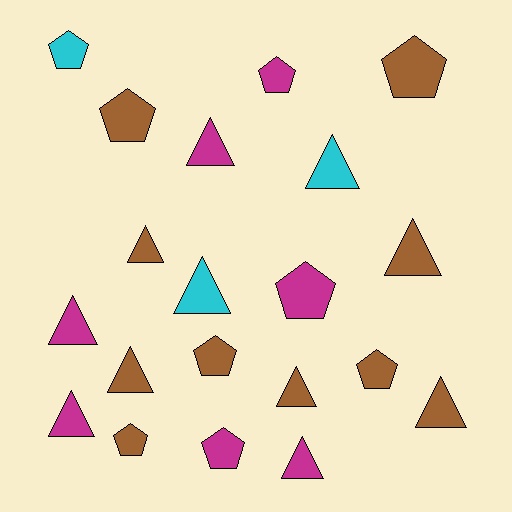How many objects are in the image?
There are 20 objects.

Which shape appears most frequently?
Triangle, with 11 objects.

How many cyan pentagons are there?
There is 1 cyan pentagon.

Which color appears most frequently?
Brown, with 10 objects.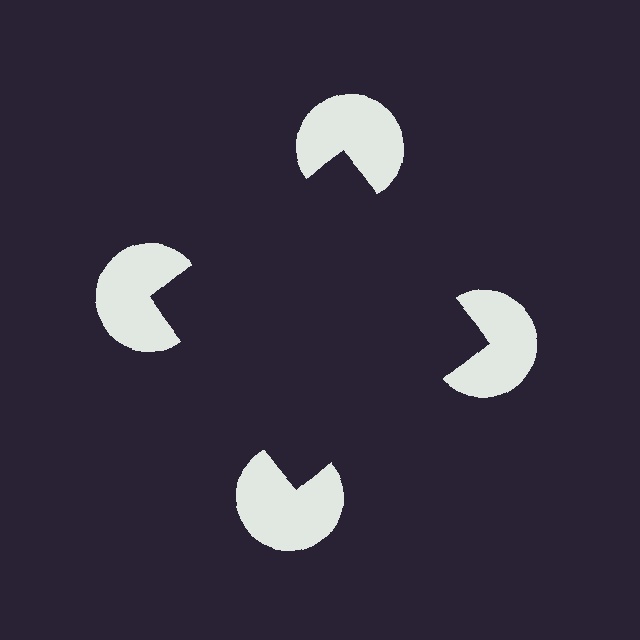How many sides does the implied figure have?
4 sides.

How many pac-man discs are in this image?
There are 4 — one at each vertex of the illusory square.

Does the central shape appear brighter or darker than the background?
It typically appears slightly darker than the background, even though no actual brightness change is drawn.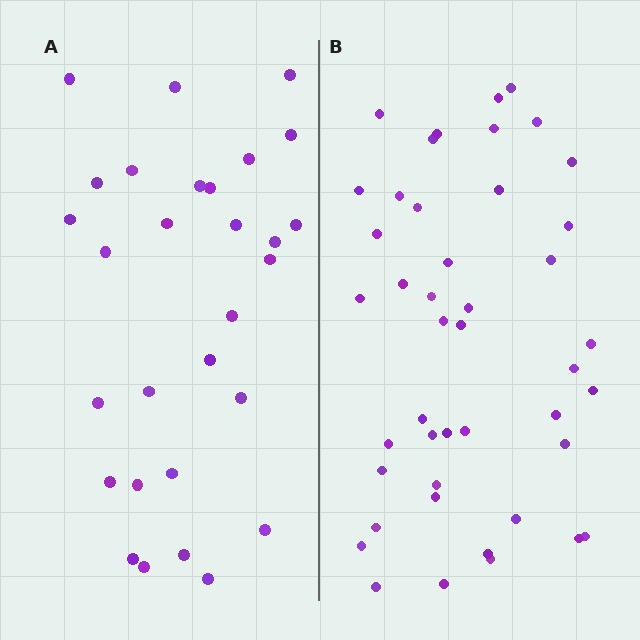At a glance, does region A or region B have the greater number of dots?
Region B (the right region) has more dots.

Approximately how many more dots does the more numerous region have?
Region B has approximately 15 more dots than region A.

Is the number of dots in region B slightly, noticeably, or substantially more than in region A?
Region B has substantially more. The ratio is roughly 1.5 to 1.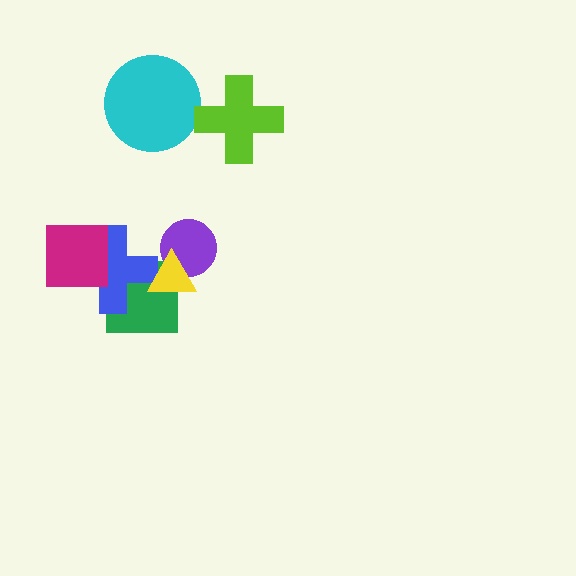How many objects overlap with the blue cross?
3 objects overlap with the blue cross.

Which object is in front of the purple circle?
The yellow triangle is in front of the purple circle.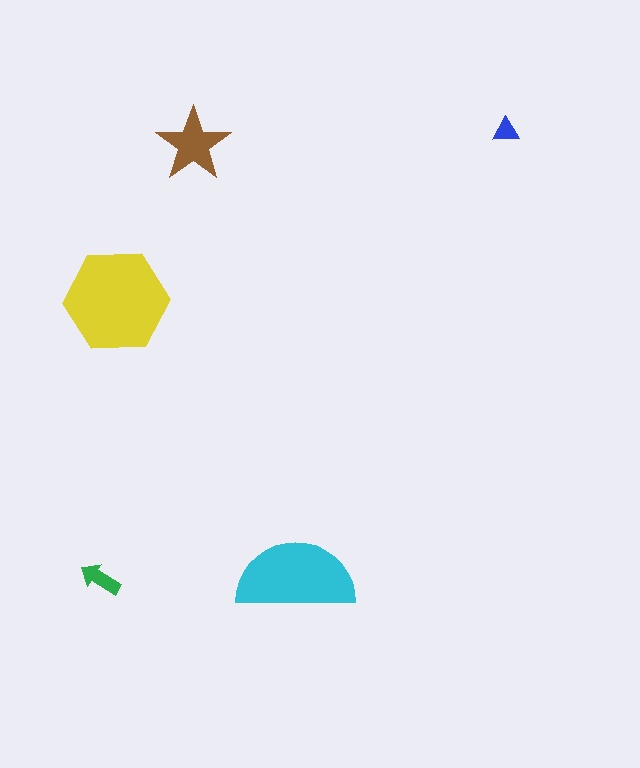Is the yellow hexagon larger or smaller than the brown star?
Larger.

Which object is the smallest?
The blue triangle.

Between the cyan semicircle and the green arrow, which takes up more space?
The cyan semicircle.